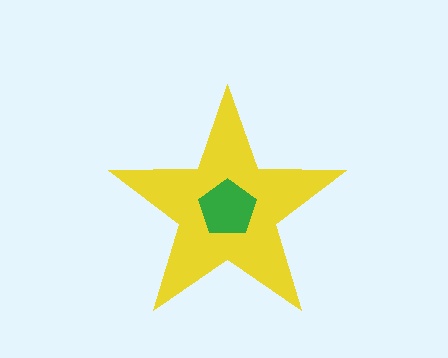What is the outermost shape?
The yellow star.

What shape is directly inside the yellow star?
The green pentagon.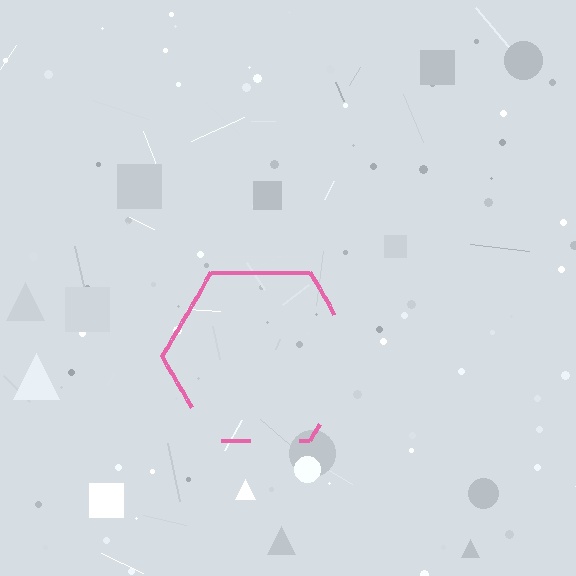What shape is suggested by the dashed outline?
The dashed outline suggests a hexagon.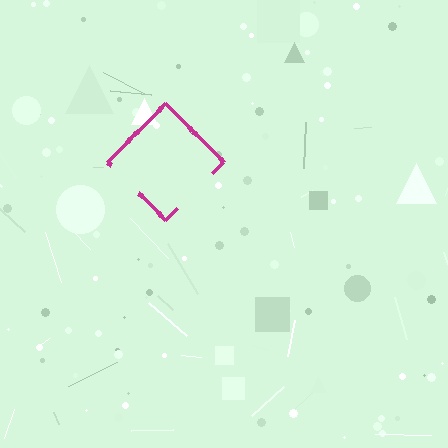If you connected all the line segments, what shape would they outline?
They would outline a diamond.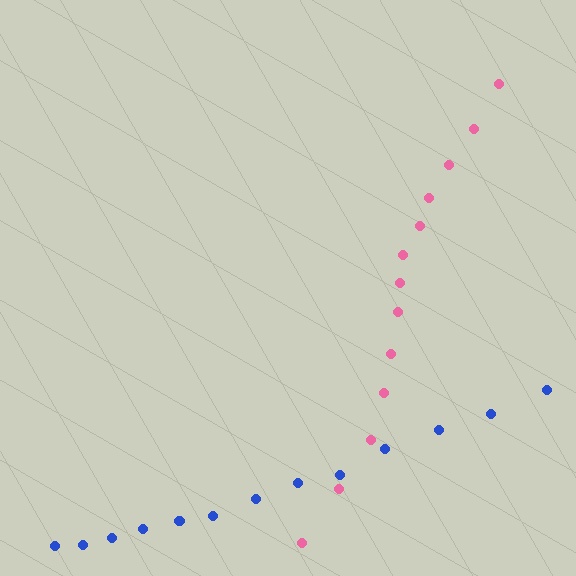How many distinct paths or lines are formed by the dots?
There are 2 distinct paths.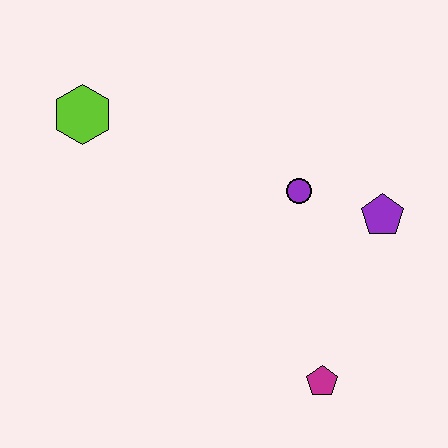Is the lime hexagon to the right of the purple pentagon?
No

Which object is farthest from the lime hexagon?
The magenta pentagon is farthest from the lime hexagon.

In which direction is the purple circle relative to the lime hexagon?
The purple circle is to the right of the lime hexagon.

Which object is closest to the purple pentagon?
The purple circle is closest to the purple pentagon.